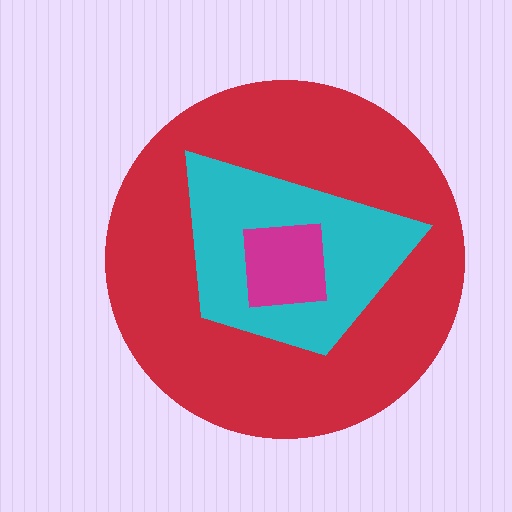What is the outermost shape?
The red circle.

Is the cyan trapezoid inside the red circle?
Yes.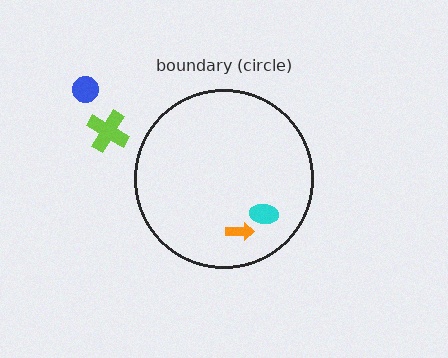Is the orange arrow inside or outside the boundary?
Inside.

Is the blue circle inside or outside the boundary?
Outside.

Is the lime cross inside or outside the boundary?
Outside.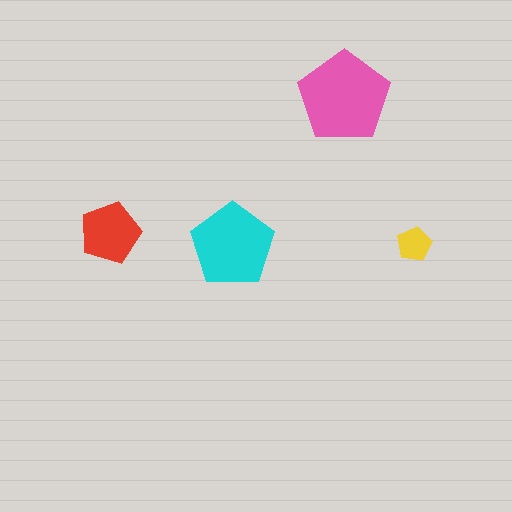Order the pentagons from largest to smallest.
the pink one, the cyan one, the red one, the yellow one.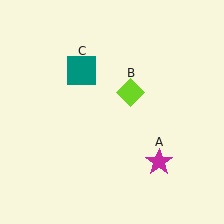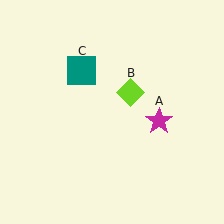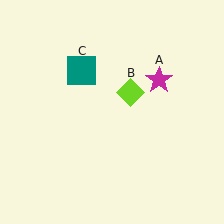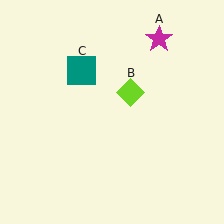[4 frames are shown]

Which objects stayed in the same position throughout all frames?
Lime diamond (object B) and teal square (object C) remained stationary.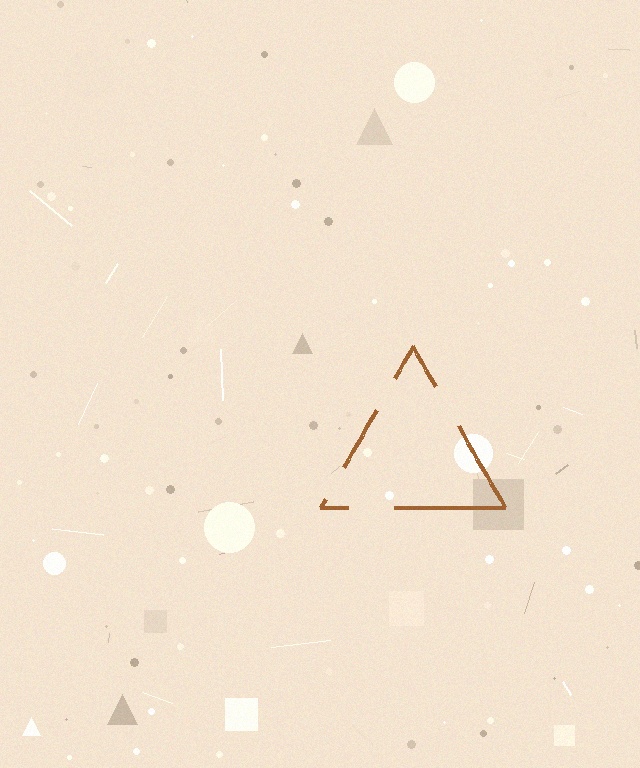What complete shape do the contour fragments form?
The contour fragments form a triangle.